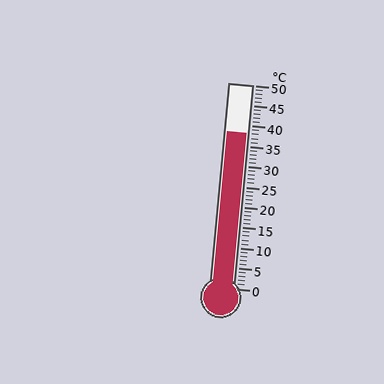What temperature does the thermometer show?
The thermometer shows approximately 38°C.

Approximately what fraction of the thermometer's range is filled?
The thermometer is filled to approximately 75% of its range.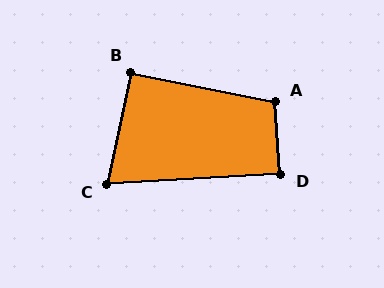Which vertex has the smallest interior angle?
C, at approximately 75 degrees.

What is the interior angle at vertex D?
Approximately 89 degrees (approximately right).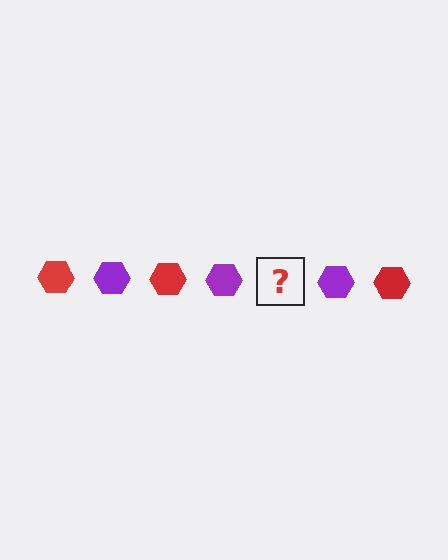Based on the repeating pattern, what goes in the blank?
The blank should be a red hexagon.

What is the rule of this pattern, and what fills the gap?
The rule is that the pattern cycles through red, purple hexagons. The gap should be filled with a red hexagon.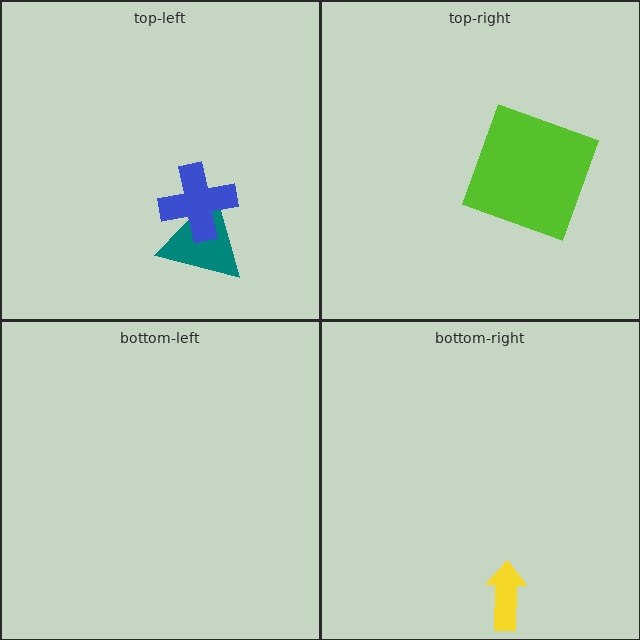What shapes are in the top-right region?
The lime square.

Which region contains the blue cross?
The top-left region.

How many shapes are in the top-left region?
2.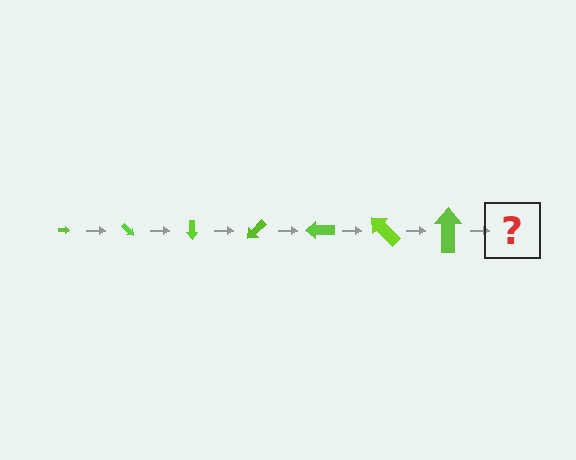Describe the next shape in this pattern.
It should be an arrow, larger than the previous one and rotated 315 degrees from the start.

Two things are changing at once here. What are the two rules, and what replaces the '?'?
The two rules are that the arrow grows larger each step and it rotates 45 degrees each step. The '?' should be an arrow, larger than the previous one and rotated 315 degrees from the start.